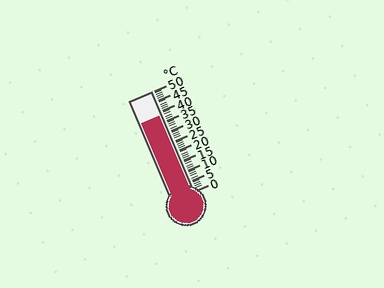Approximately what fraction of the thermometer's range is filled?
The thermometer is filled to approximately 75% of its range.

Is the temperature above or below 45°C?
The temperature is below 45°C.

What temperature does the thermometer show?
The thermometer shows approximately 38°C.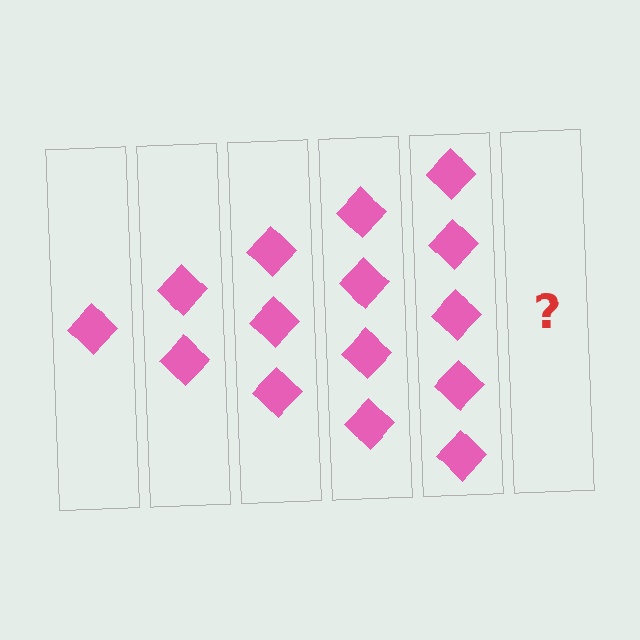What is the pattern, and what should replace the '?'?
The pattern is that each step adds one more diamond. The '?' should be 6 diamonds.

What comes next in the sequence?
The next element should be 6 diamonds.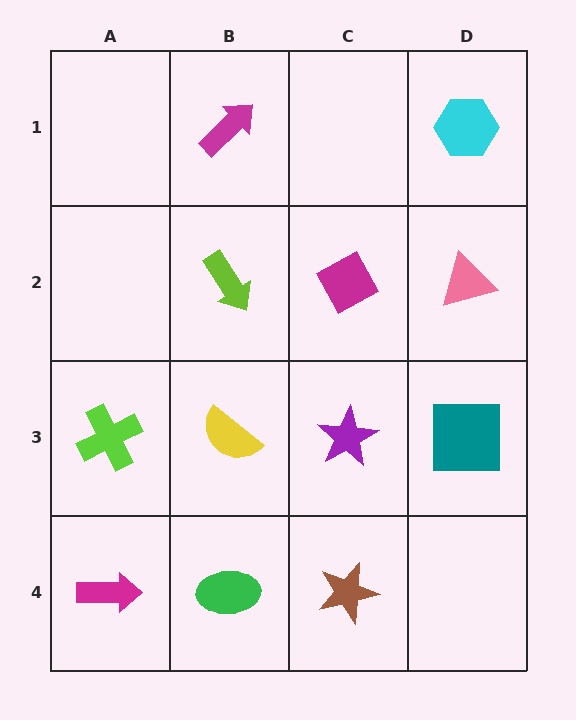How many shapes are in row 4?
3 shapes.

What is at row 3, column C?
A purple star.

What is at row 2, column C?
A magenta diamond.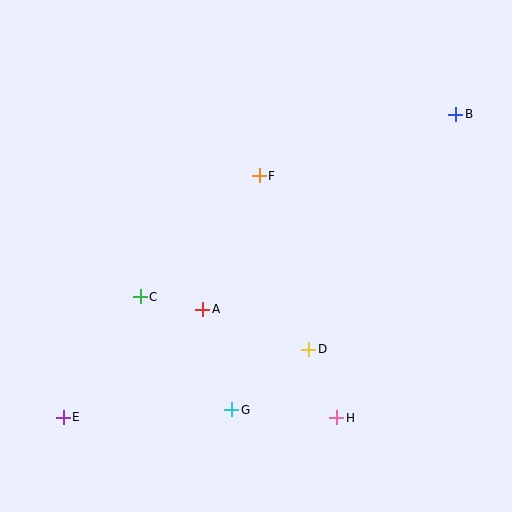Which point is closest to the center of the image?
Point A at (203, 309) is closest to the center.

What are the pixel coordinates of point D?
Point D is at (309, 349).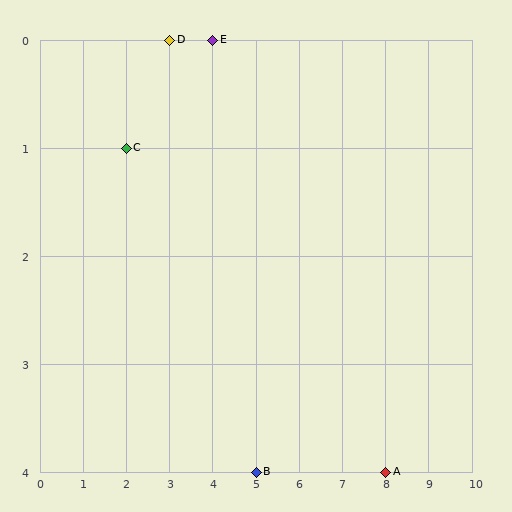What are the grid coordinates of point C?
Point C is at grid coordinates (2, 1).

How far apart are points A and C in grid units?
Points A and C are 6 columns and 3 rows apart (about 6.7 grid units diagonally).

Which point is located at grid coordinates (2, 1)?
Point C is at (2, 1).